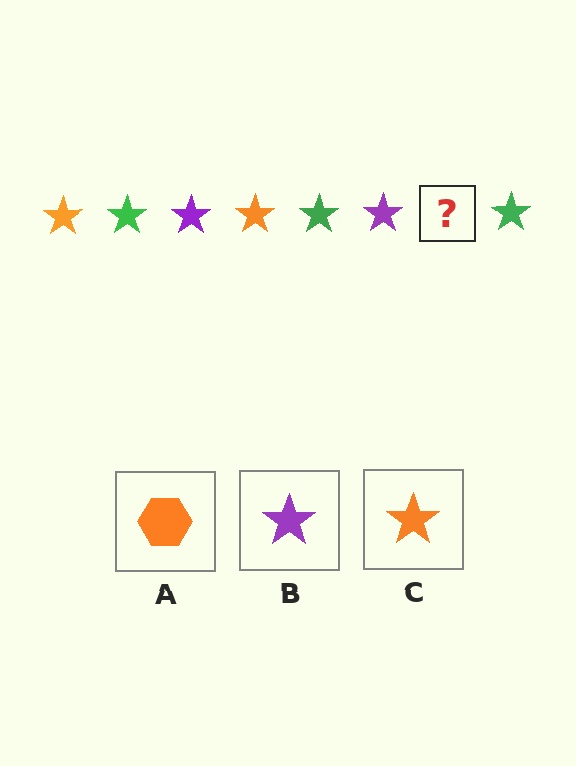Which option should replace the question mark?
Option C.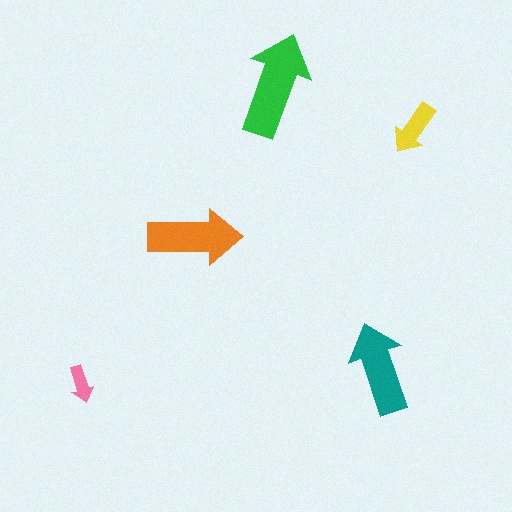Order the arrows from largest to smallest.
the green one, the orange one, the teal one, the yellow one, the pink one.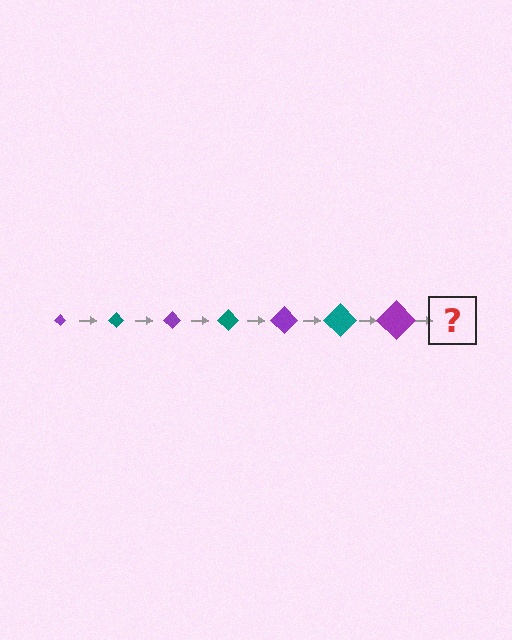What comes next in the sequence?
The next element should be a teal diamond, larger than the previous one.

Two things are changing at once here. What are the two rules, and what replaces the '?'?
The two rules are that the diamond grows larger each step and the color cycles through purple and teal. The '?' should be a teal diamond, larger than the previous one.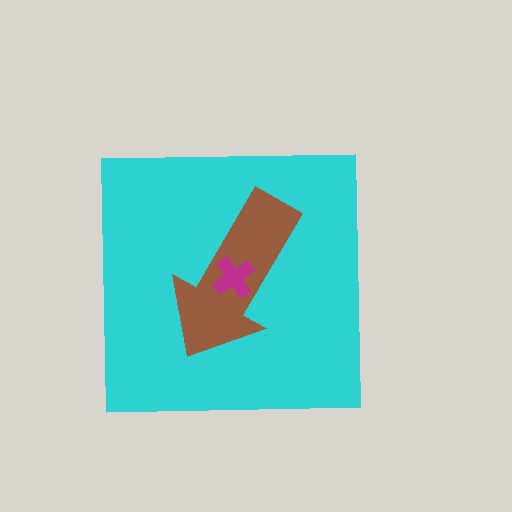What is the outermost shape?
The cyan square.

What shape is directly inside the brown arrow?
The magenta cross.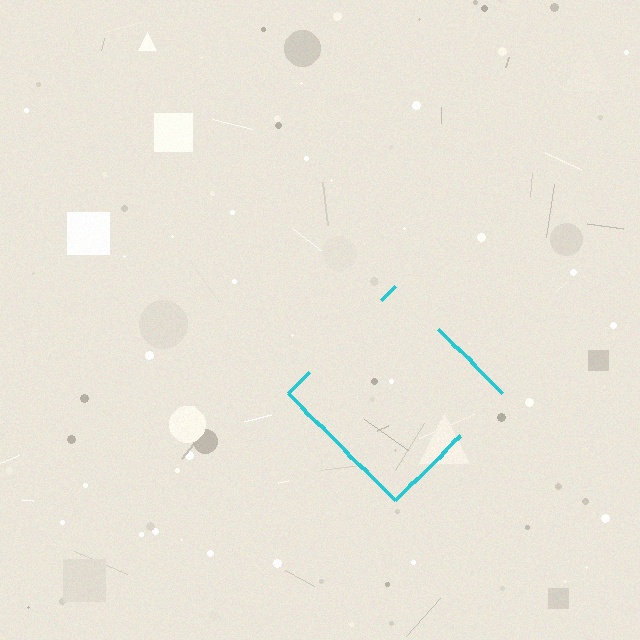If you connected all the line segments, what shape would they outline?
They would outline a diamond.